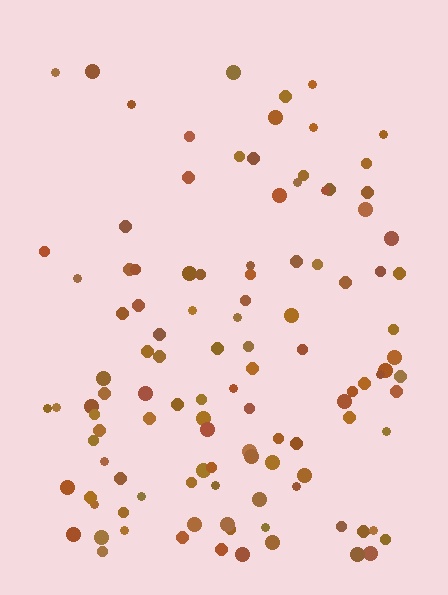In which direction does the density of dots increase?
From top to bottom, with the bottom side densest.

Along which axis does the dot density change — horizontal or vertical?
Vertical.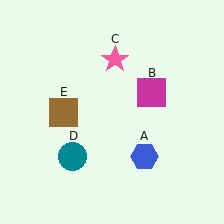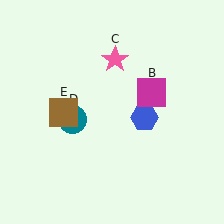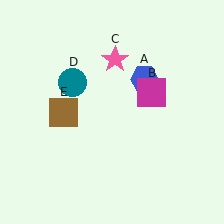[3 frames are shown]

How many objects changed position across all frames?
2 objects changed position: blue hexagon (object A), teal circle (object D).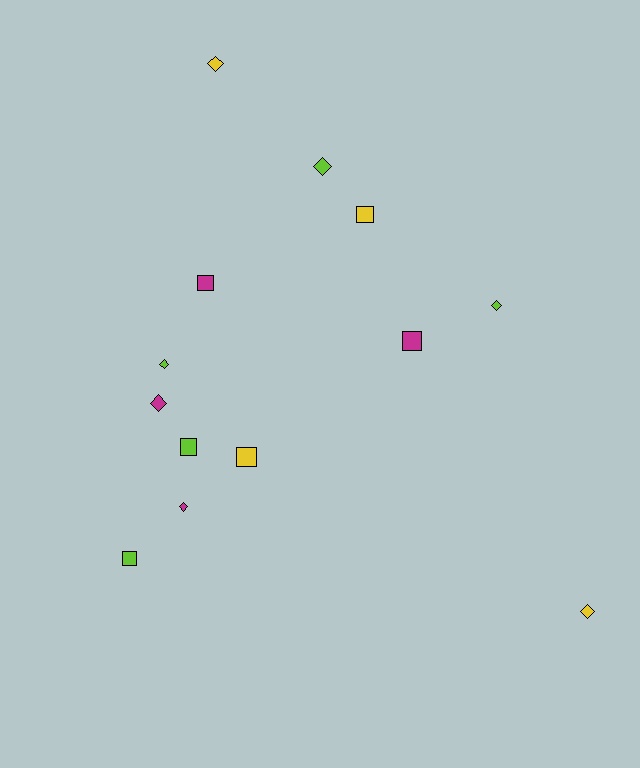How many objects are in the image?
There are 13 objects.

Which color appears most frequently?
Lime, with 5 objects.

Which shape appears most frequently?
Diamond, with 7 objects.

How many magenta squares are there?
There are 2 magenta squares.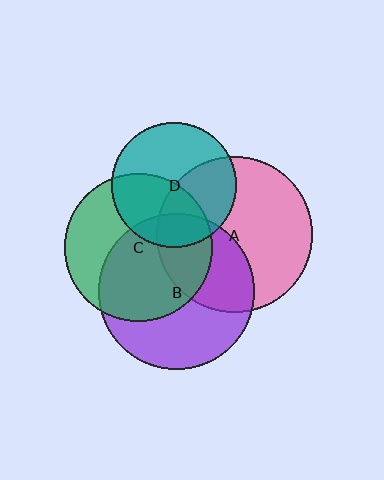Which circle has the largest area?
Circle A (pink).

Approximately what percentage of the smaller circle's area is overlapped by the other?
Approximately 35%.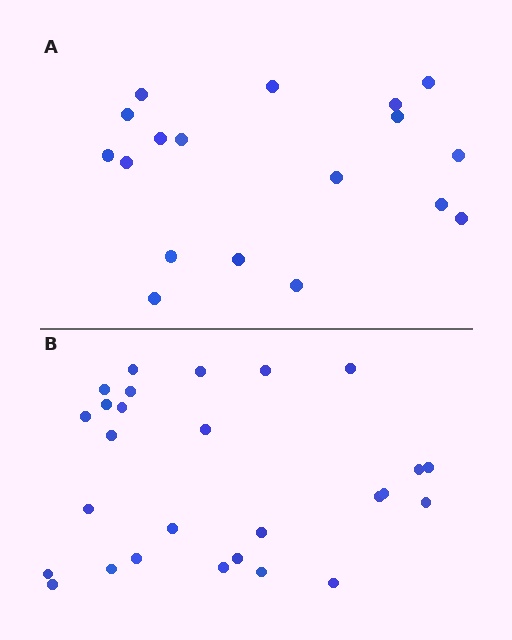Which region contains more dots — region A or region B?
Region B (the bottom region) has more dots.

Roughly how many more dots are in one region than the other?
Region B has roughly 8 or so more dots than region A.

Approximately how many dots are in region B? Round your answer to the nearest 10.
About 30 dots. (The exact count is 27, which rounds to 30.)